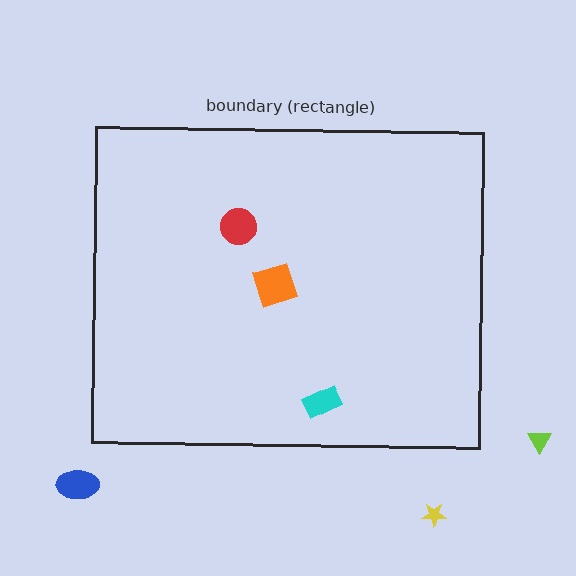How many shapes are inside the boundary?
3 inside, 3 outside.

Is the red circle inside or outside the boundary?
Inside.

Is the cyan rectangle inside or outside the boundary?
Inside.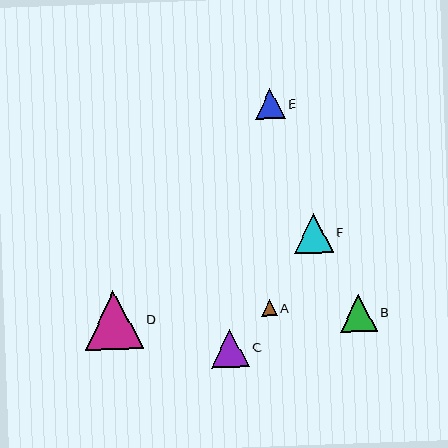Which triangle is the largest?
Triangle D is the largest with a size of approximately 58 pixels.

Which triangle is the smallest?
Triangle A is the smallest with a size of approximately 16 pixels.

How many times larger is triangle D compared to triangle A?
Triangle D is approximately 3.6 times the size of triangle A.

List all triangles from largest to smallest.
From largest to smallest: D, F, C, B, E, A.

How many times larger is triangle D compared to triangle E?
Triangle D is approximately 2.0 times the size of triangle E.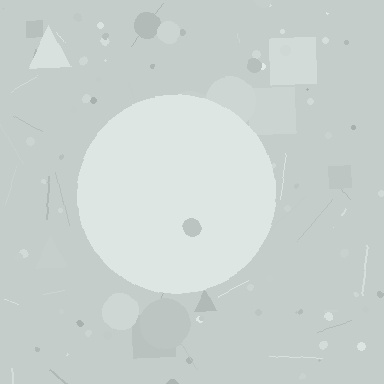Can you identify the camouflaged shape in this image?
The camouflaged shape is a circle.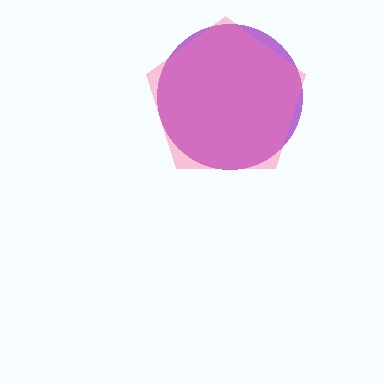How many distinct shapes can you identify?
There are 2 distinct shapes: a purple circle, a pink pentagon.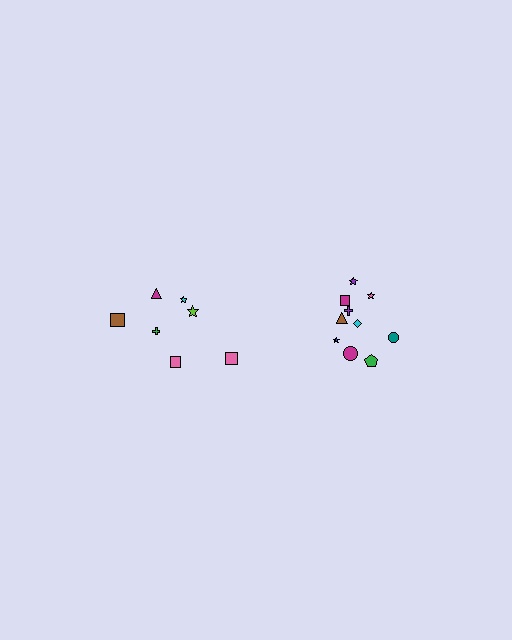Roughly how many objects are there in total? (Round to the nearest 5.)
Roughly 15 objects in total.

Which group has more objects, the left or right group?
The right group.